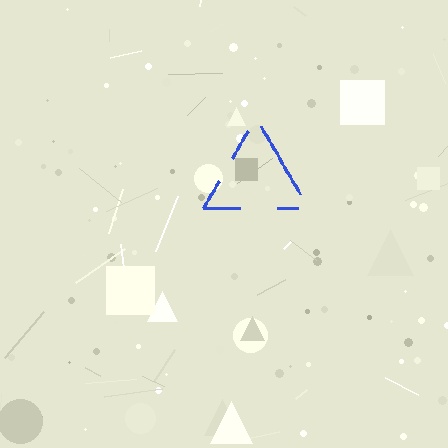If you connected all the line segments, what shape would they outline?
They would outline a triangle.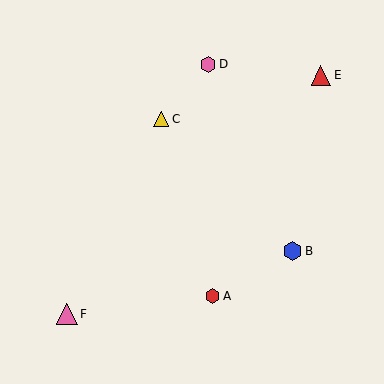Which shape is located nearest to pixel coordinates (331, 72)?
The red triangle (labeled E) at (321, 75) is nearest to that location.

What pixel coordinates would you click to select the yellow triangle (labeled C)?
Click at (161, 119) to select the yellow triangle C.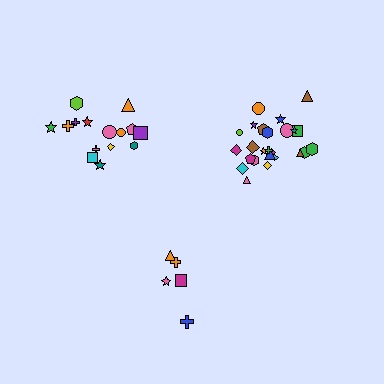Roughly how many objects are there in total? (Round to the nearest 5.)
Roughly 45 objects in total.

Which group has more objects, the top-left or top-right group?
The top-right group.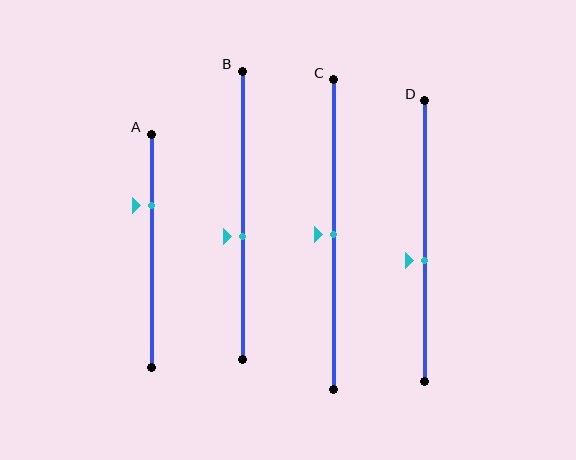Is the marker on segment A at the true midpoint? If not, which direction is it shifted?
No, the marker on segment A is shifted upward by about 20% of the segment length.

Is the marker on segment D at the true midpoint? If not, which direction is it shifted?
No, the marker on segment D is shifted downward by about 7% of the segment length.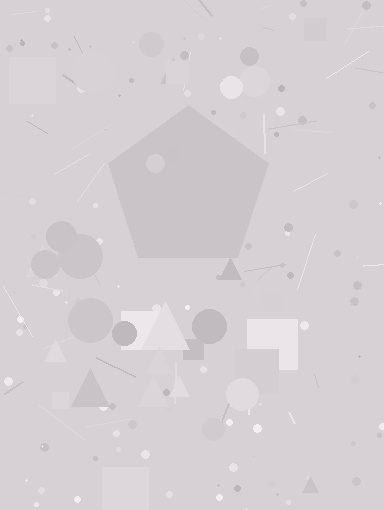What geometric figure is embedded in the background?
A pentagon is embedded in the background.